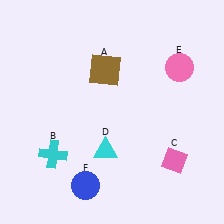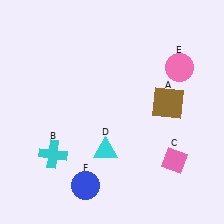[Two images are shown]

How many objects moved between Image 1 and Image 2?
1 object moved between the two images.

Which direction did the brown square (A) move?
The brown square (A) moved right.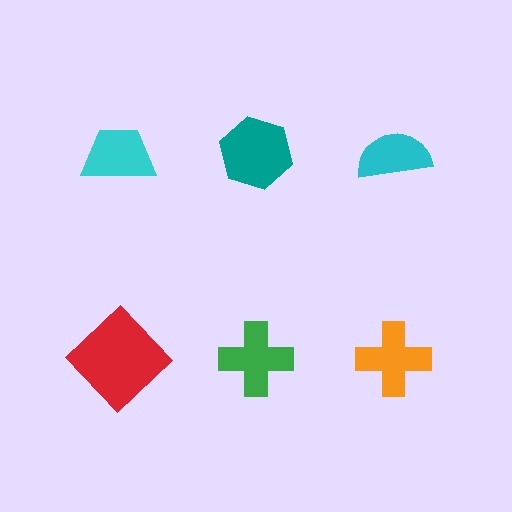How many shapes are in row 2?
3 shapes.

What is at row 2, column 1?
A red diamond.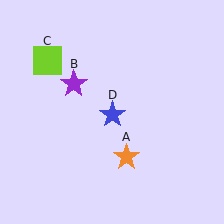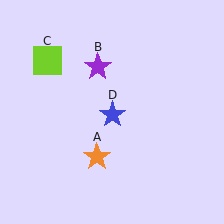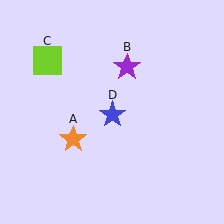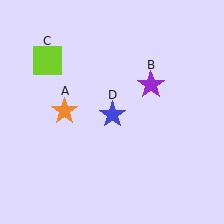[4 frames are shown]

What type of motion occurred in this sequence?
The orange star (object A), purple star (object B) rotated clockwise around the center of the scene.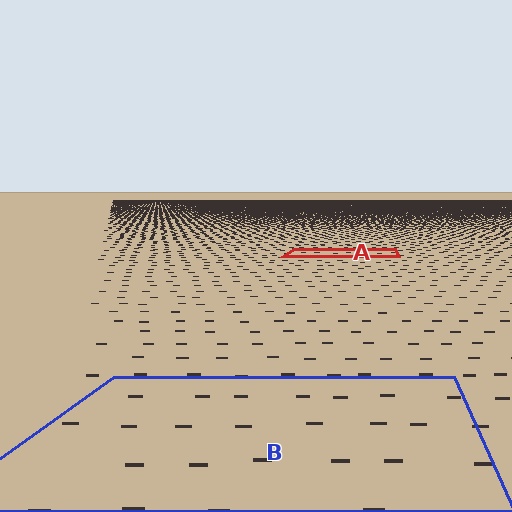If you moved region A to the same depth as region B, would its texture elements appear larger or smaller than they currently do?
They would appear larger. At a closer depth, the same texture elements are projected at a bigger on-screen size.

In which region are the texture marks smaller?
The texture marks are smaller in region A, because it is farther away.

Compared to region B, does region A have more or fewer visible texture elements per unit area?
Region A has more texture elements per unit area — they are packed more densely because it is farther away.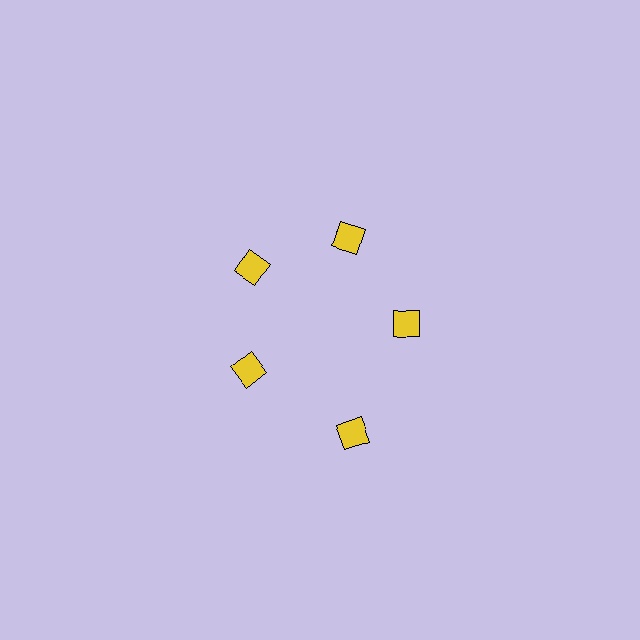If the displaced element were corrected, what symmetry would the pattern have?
It would have 5-fold rotational symmetry — the pattern would map onto itself every 72 degrees.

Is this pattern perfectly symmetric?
No. The 5 yellow diamonds are arranged in a ring, but one element near the 5 o'clock position is pushed outward from the center, breaking the 5-fold rotational symmetry.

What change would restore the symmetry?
The symmetry would be restored by moving it inward, back onto the ring so that all 5 diamonds sit at equal angles and equal distance from the center.